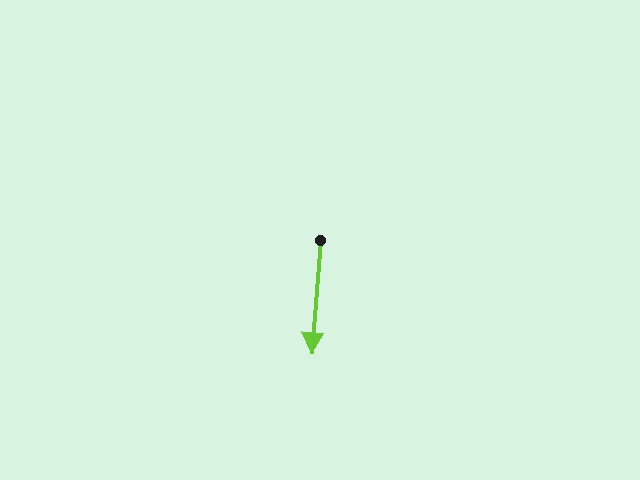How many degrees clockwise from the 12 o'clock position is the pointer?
Approximately 185 degrees.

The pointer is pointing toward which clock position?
Roughly 6 o'clock.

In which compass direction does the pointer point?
South.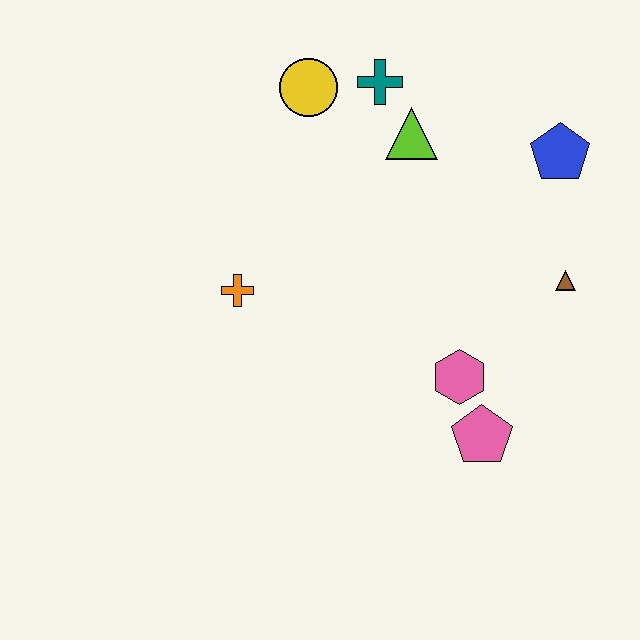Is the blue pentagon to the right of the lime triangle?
Yes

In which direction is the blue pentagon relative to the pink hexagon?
The blue pentagon is above the pink hexagon.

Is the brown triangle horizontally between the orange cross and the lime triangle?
No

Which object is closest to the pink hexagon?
The pink pentagon is closest to the pink hexagon.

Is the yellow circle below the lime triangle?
No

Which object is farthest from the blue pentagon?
The orange cross is farthest from the blue pentagon.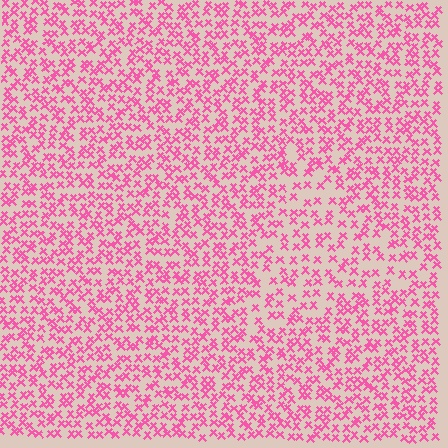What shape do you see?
I see a triangle.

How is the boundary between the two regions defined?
The boundary is defined by a change in element density (approximately 1.6x ratio). All elements are the same color, size, and shape.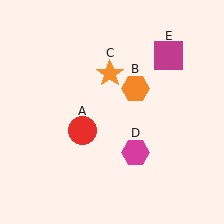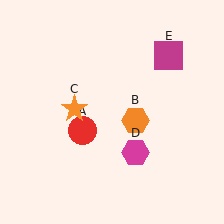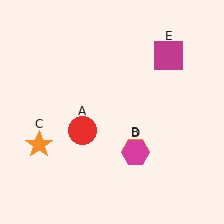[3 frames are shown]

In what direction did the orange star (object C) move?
The orange star (object C) moved down and to the left.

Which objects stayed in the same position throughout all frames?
Red circle (object A) and magenta hexagon (object D) and magenta square (object E) remained stationary.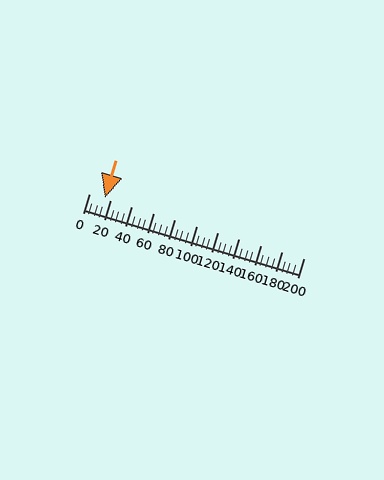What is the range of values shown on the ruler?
The ruler shows values from 0 to 200.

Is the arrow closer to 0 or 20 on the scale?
The arrow is closer to 20.